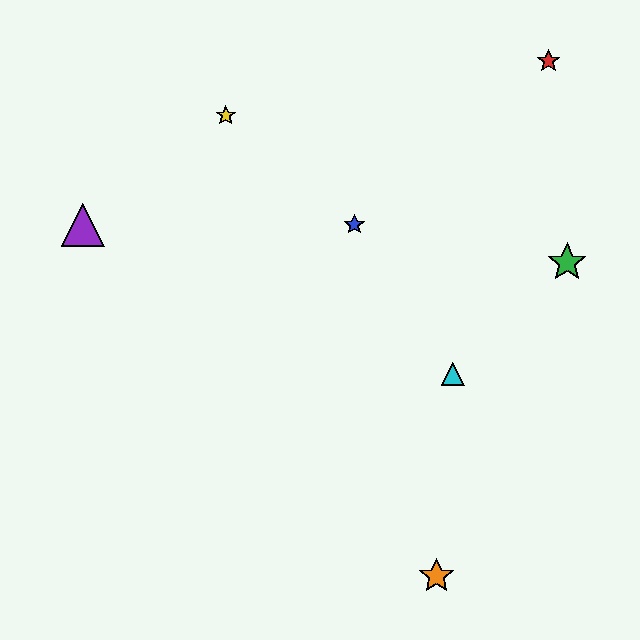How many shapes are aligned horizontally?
2 shapes (the blue star, the purple triangle) are aligned horizontally.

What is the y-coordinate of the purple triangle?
The purple triangle is at y≈225.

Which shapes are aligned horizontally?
The blue star, the purple triangle are aligned horizontally.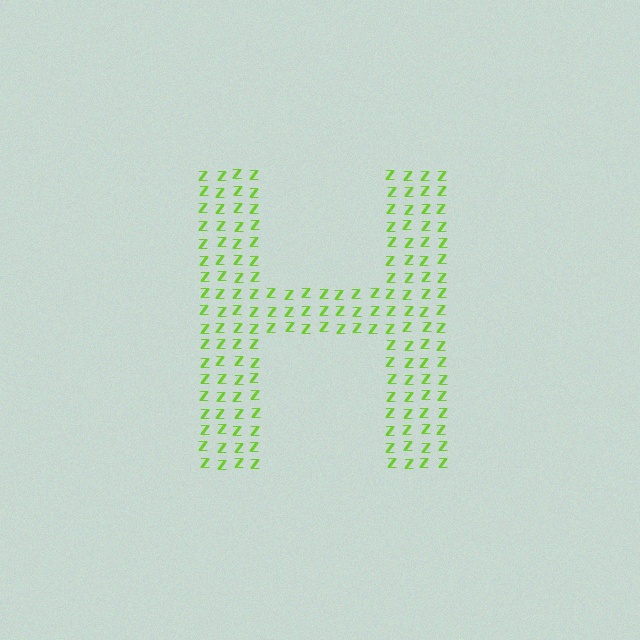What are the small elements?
The small elements are letter Z's.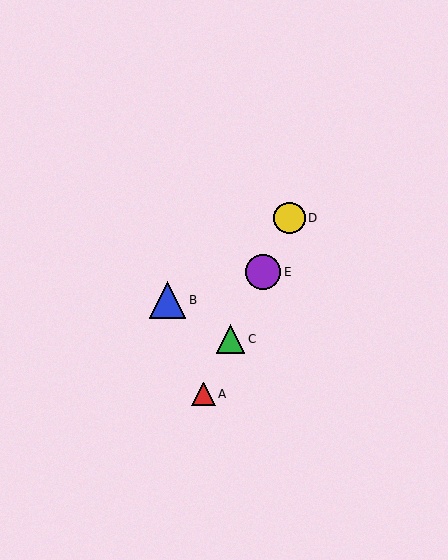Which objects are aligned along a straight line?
Objects A, C, D, E are aligned along a straight line.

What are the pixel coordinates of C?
Object C is at (231, 339).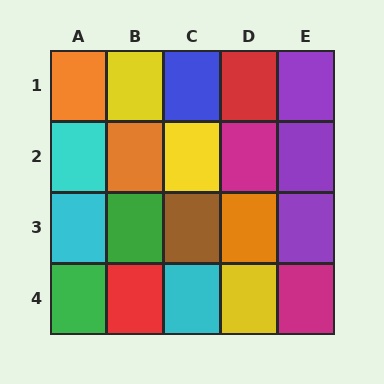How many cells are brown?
1 cell is brown.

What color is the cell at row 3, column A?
Cyan.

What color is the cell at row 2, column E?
Purple.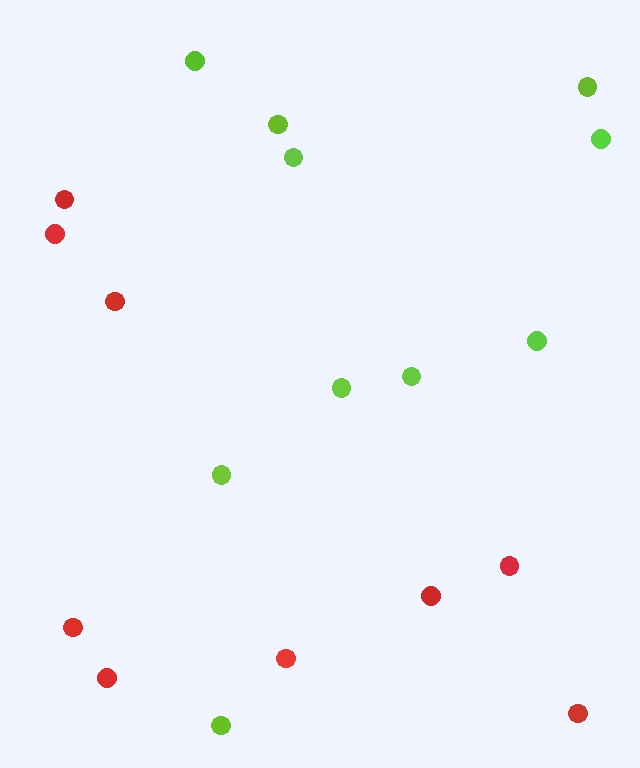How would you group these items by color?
There are 2 groups: one group of red circles (9) and one group of lime circles (10).